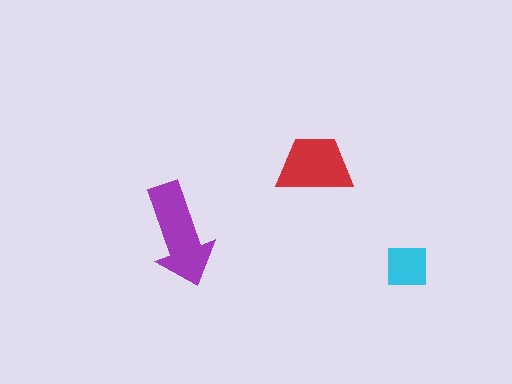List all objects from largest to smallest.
The purple arrow, the red trapezoid, the cyan square.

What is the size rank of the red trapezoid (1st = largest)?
2nd.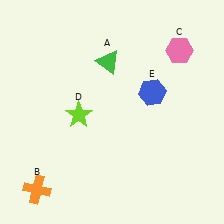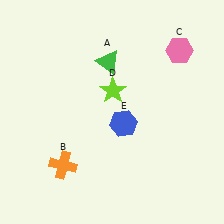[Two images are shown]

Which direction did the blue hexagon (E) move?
The blue hexagon (E) moved down.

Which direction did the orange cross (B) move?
The orange cross (B) moved right.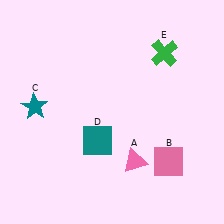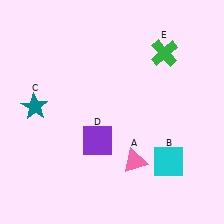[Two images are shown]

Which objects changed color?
B changed from pink to cyan. D changed from teal to purple.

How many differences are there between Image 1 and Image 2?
There are 2 differences between the two images.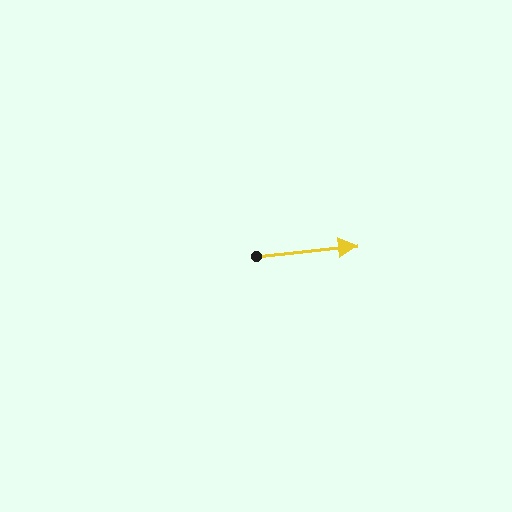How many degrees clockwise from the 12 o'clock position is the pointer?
Approximately 84 degrees.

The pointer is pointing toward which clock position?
Roughly 3 o'clock.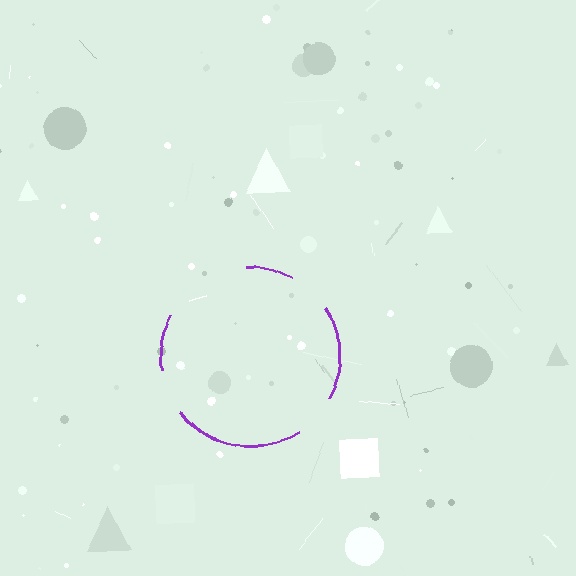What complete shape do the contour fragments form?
The contour fragments form a circle.